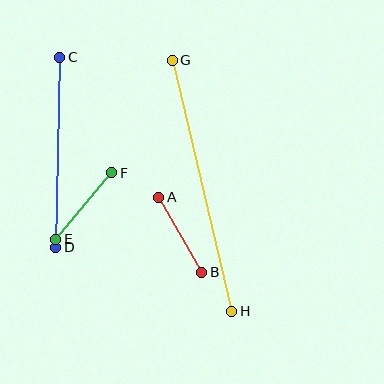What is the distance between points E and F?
The distance is approximately 87 pixels.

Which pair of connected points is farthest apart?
Points G and H are farthest apart.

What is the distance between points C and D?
The distance is approximately 190 pixels.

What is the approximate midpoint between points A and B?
The midpoint is at approximately (180, 235) pixels.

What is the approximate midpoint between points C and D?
The midpoint is at approximately (58, 152) pixels.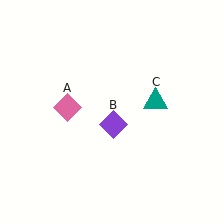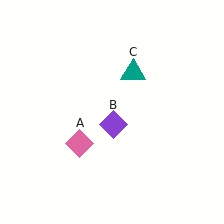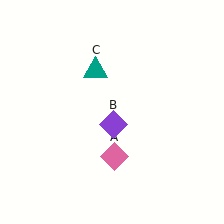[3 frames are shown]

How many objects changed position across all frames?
2 objects changed position: pink diamond (object A), teal triangle (object C).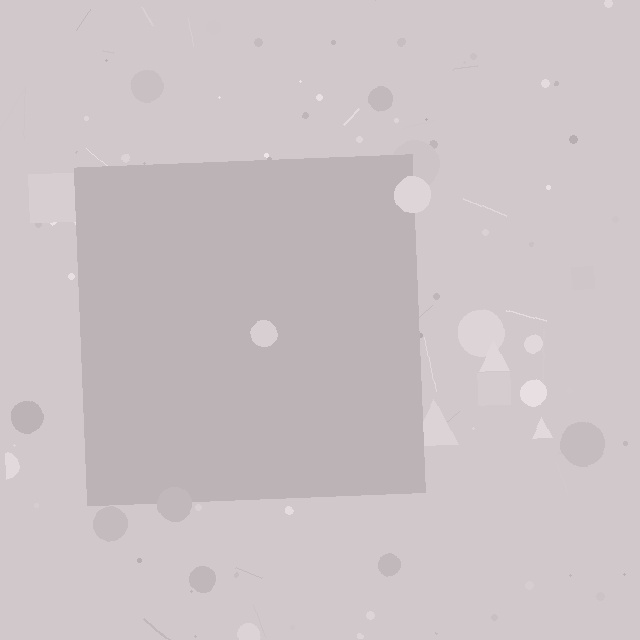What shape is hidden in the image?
A square is hidden in the image.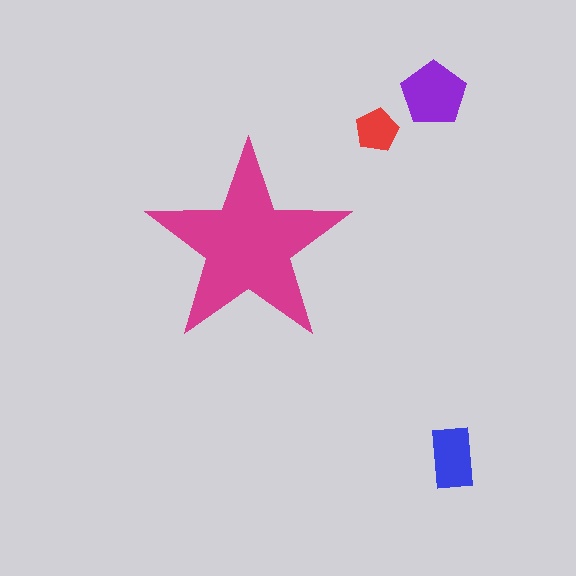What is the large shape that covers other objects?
A magenta star.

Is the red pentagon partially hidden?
No, the red pentagon is fully visible.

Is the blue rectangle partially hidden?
No, the blue rectangle is fully visible.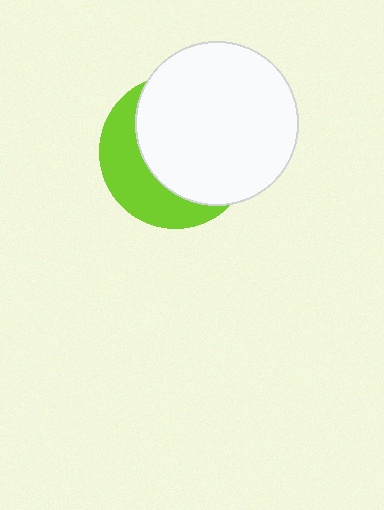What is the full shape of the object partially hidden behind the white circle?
The partially hidden object is a lime circle.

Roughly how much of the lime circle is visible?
A small part of it is visible (roughly 35%).